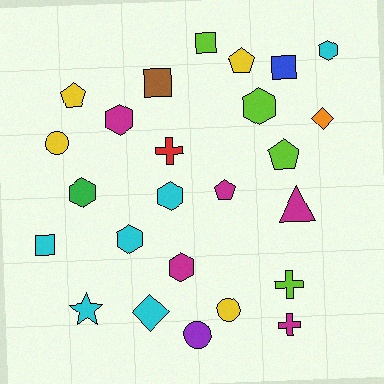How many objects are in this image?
There are 25 objects.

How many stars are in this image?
There is 1 star.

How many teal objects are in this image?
There are no teal objects.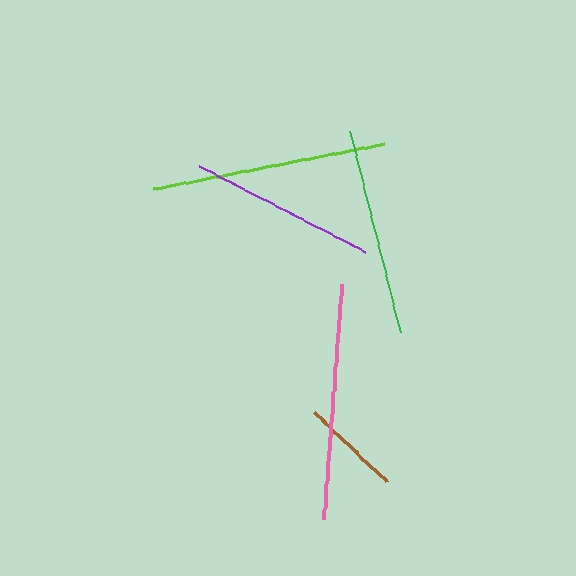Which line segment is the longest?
The pink line is the longest at approximately 236 pixels.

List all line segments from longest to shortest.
From longest to shortest: pink, lime, green, purple, brown.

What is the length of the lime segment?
The lime segment is approximately 235 pixels long.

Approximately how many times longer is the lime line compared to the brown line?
The lime line is approximately 2.3 times the length of the brown line.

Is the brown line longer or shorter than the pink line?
The pink line is longer than the brown line.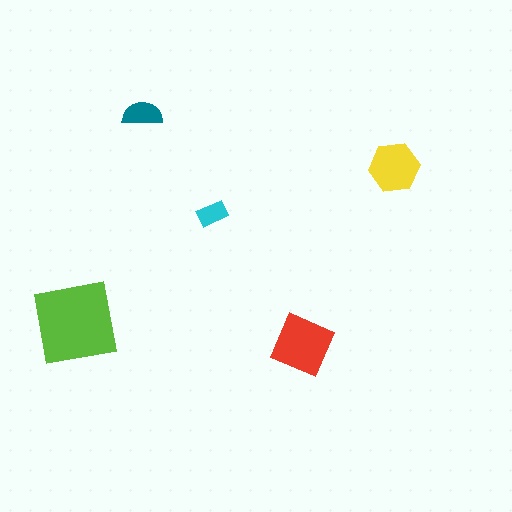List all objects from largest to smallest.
The lime square, the red diamond, the yellow hexagon, the teal semicircle, the cyan rectangle.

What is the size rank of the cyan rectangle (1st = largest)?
5th.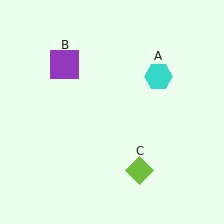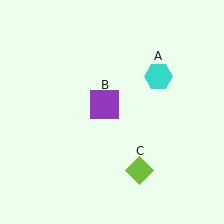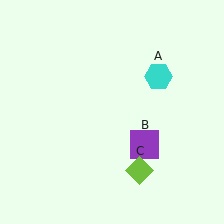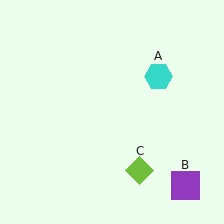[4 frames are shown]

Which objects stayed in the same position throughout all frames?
Cyan hexagon (object A) and lime diamond (object C) remained stationary.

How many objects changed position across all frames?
1 object changed position: purple square (object B).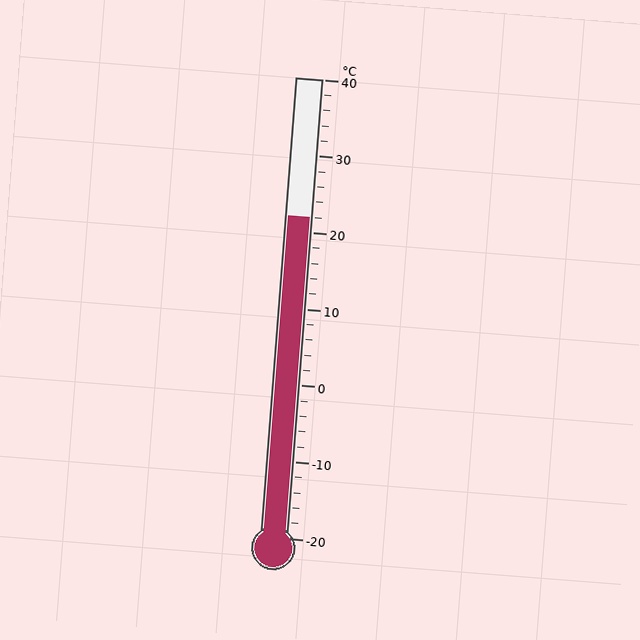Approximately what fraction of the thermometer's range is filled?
The thermometer is filled to approximately 70% of its range.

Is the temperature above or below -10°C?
The temperature is above -10°C.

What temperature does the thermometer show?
The thermometer shows approximately 22°C.